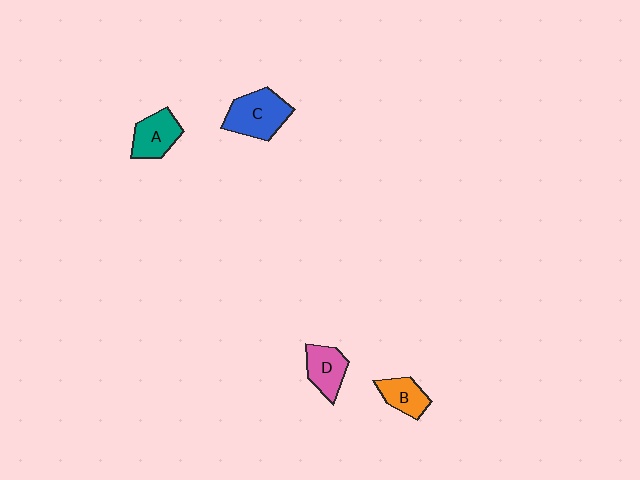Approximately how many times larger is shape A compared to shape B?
Approximately 1.2 times.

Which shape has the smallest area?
Shape B (orange).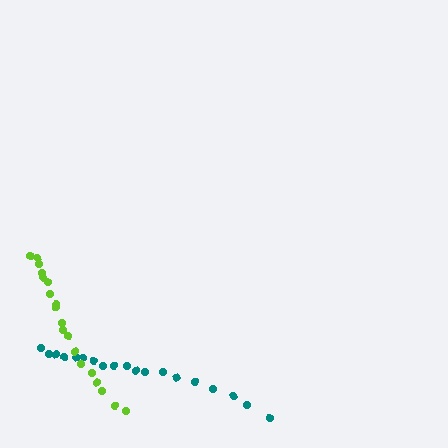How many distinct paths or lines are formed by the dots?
There are 2 distinct paths.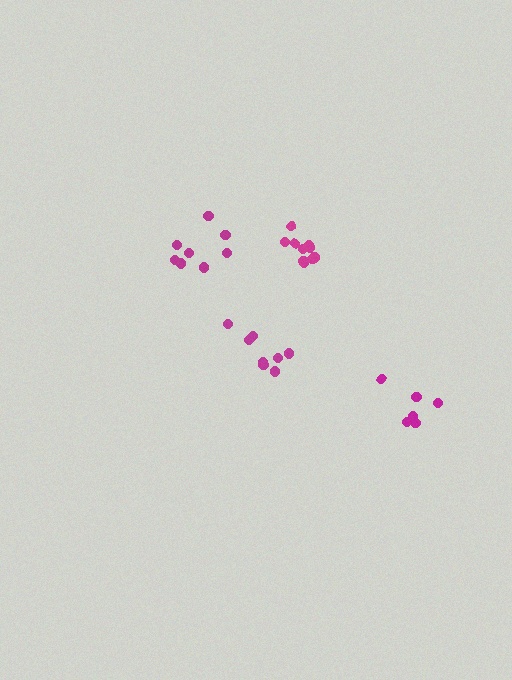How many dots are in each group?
Group 1: 8 dots, Group 2: 10 dots, Group 3: 6 dots, Group 4: 8 dots (32 total).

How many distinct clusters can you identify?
There are 4 distinct clusters.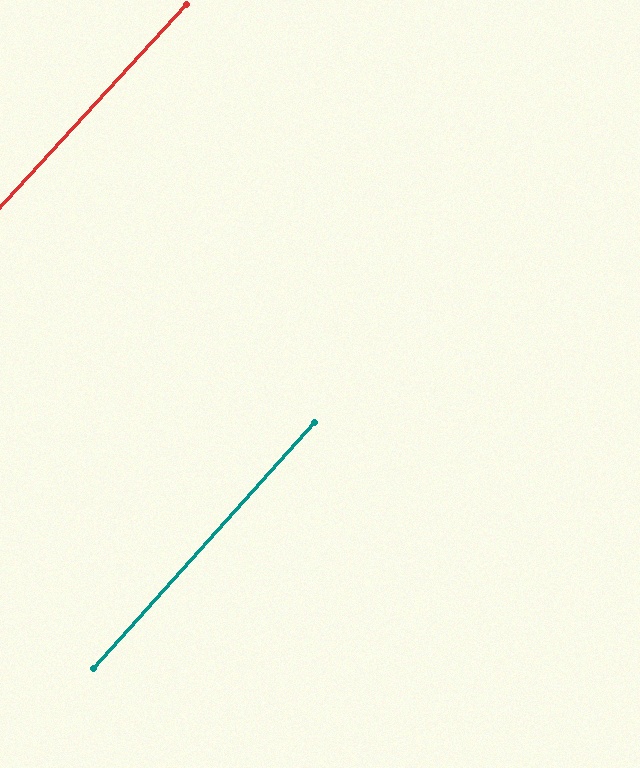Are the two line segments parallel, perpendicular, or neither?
Parallel — their directions differ by only 0.9°.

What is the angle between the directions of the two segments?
Approximately 1 degree.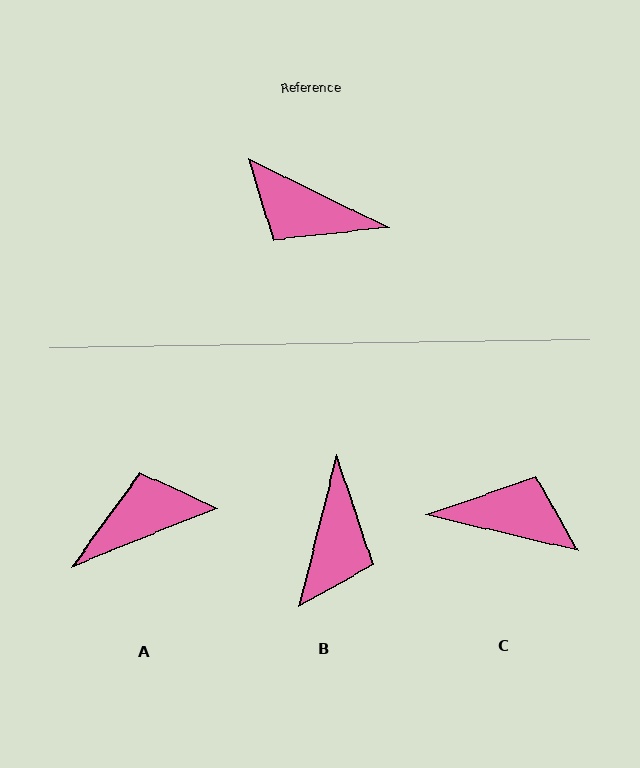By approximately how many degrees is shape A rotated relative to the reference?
Approximately 132 degrees clockwise.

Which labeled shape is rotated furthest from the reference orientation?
C, about 167 degrees away.